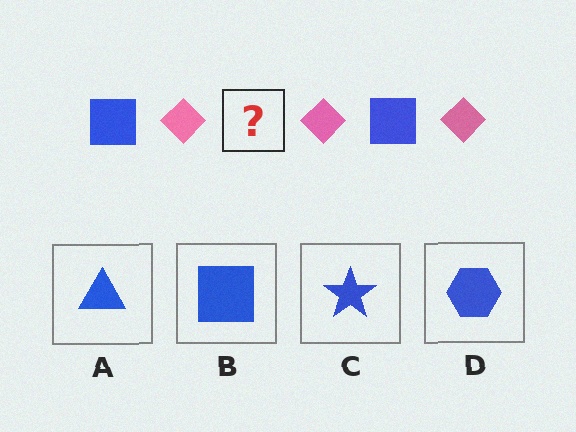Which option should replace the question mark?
Option B.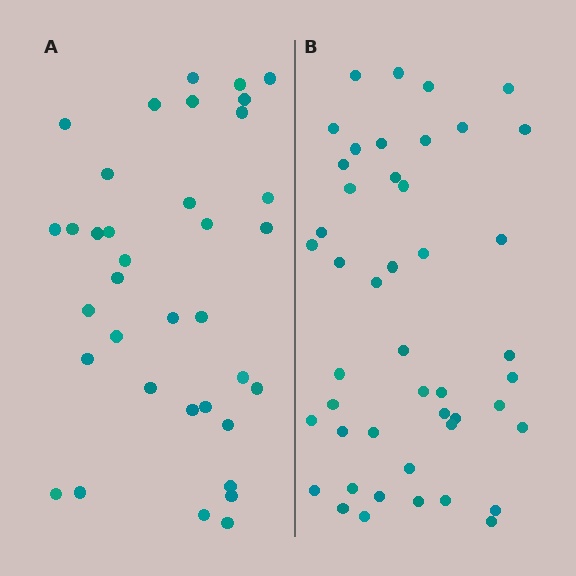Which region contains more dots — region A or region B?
Region B (the right region) has more dots.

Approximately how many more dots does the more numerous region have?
Region B has roughly 10 or so more dots than region A.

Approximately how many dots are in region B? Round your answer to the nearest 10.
About 50 dots. (The exact count is 46, which rounds to 50.)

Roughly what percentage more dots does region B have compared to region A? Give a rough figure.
About 30% more.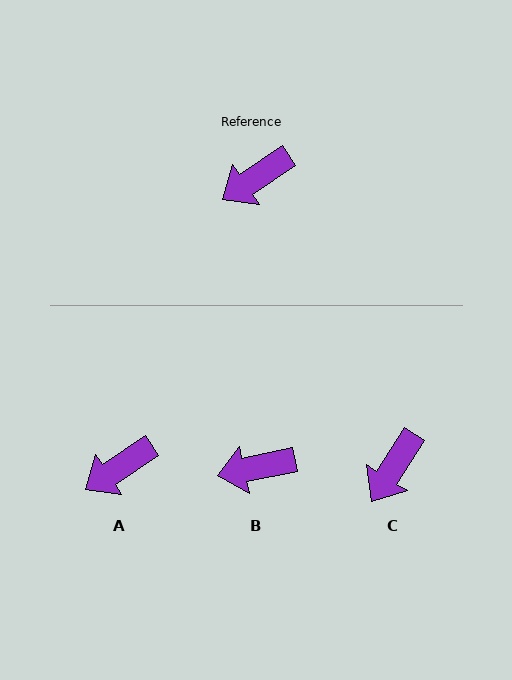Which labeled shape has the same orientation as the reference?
A.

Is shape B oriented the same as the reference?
No, it is off by about 21 degrees.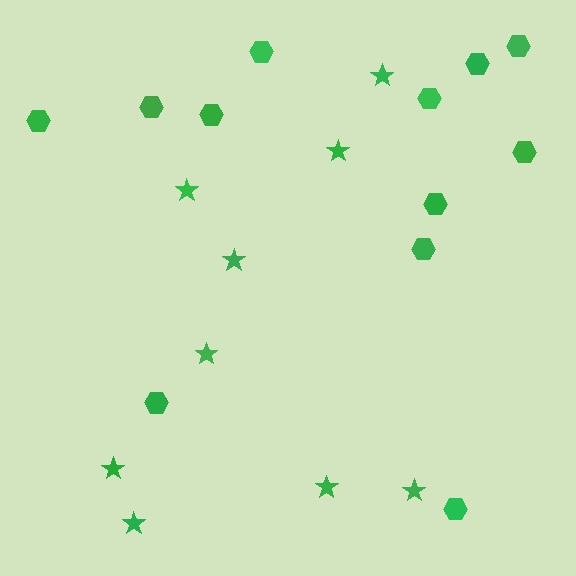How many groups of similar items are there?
There are 2 groups: one group of hexagons (12) and one group of stars (9).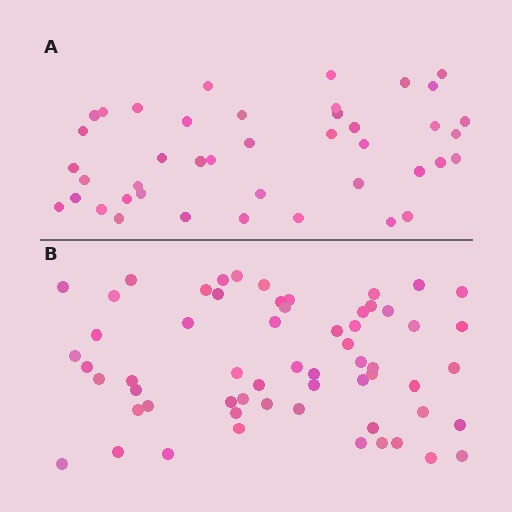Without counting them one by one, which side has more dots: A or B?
Region B (the bottom region) has more dots.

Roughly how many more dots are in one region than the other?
Region B has approximately 20 more dots than region A.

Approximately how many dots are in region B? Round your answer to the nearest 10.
About 60 dots.